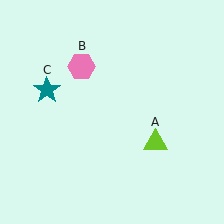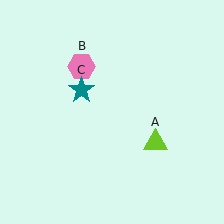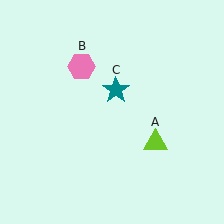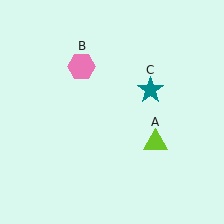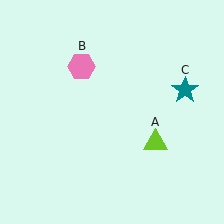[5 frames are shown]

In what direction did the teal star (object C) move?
The teal star (object C) moved right.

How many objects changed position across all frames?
1 object changed position: teal star (object C).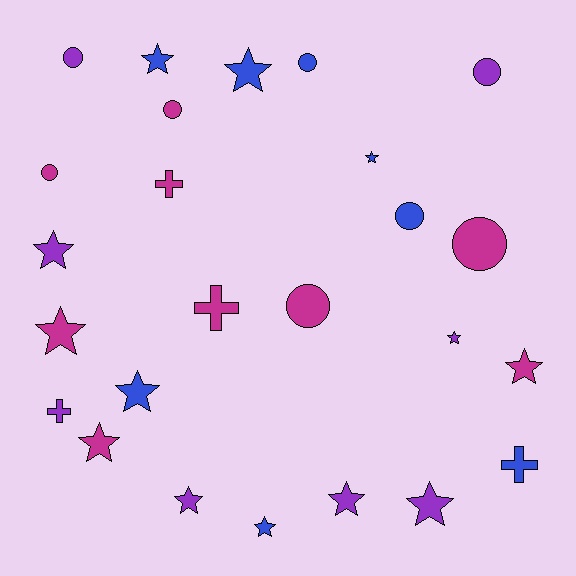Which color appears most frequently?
Magenta, with 9 objects.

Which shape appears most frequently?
Star, with 13 objects.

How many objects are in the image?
There are 25 objects.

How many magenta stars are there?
There are 3 magenta stars.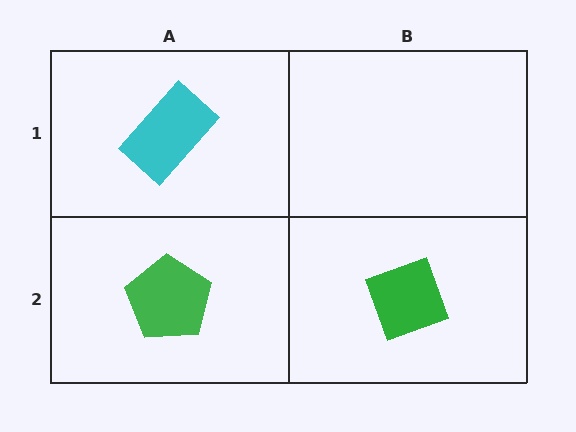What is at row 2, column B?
A green diamond.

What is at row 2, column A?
A green pentagon.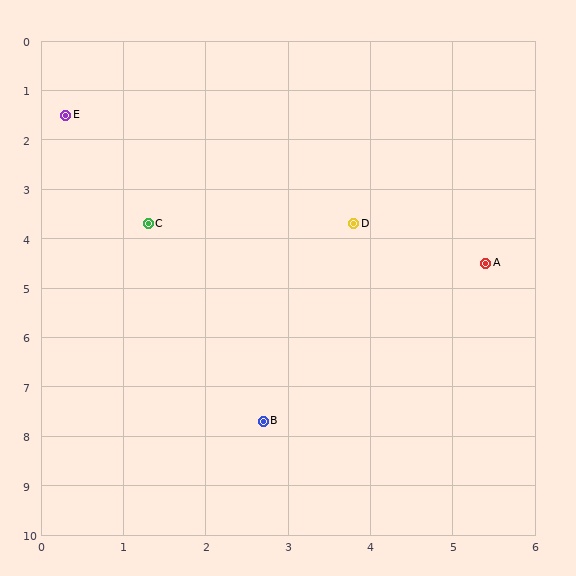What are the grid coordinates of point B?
Point B is at approximately (2.7, 7.7).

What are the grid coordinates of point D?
Point D is at approximately (3.8, 3.7).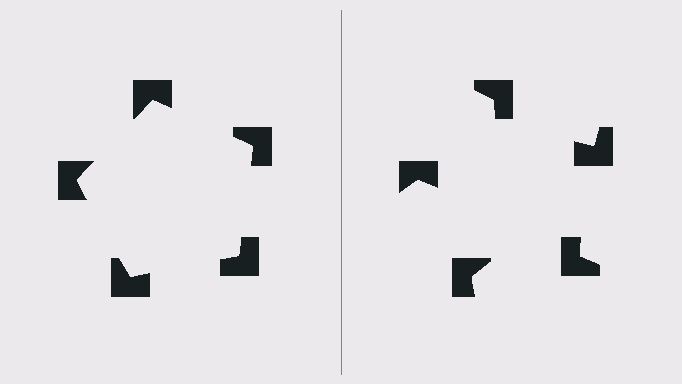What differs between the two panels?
The notched squares are positioned identically on both sides; only the wedge orientations differ. On the left they align to a pentagon; on the right they are misaligned.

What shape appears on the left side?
An illusory pentagon.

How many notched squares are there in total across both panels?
10 — 5 on each side.